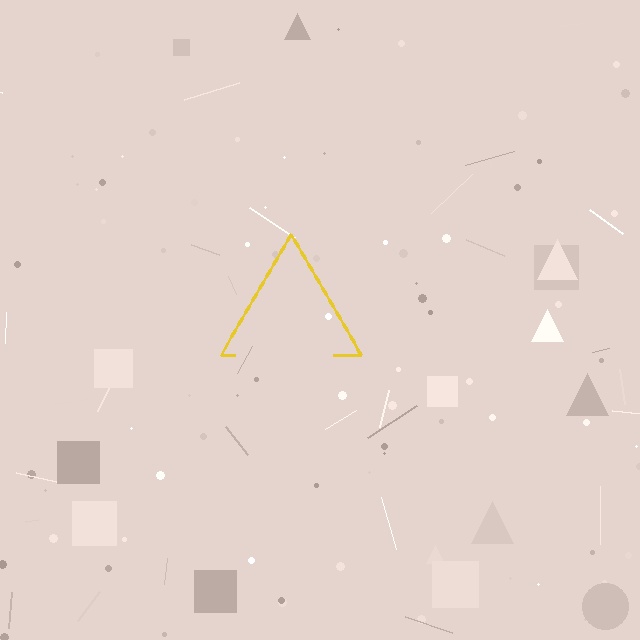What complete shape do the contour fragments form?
The contour fragments form a triangle.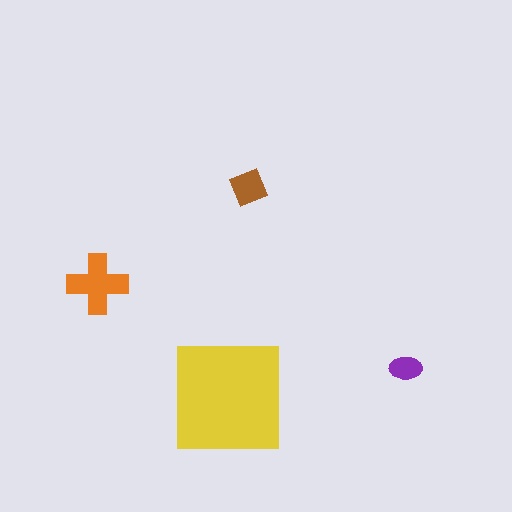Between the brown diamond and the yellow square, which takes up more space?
The yellow square.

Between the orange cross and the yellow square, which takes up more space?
The yellow square.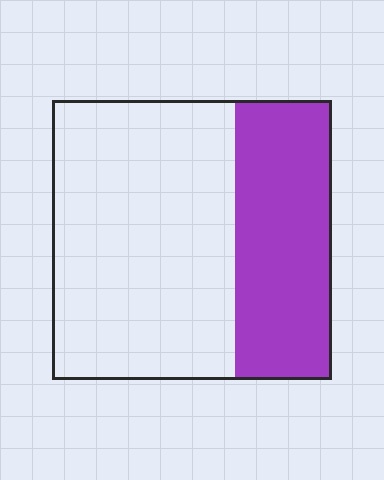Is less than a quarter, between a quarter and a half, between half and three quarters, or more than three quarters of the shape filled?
Between a quarter and a half.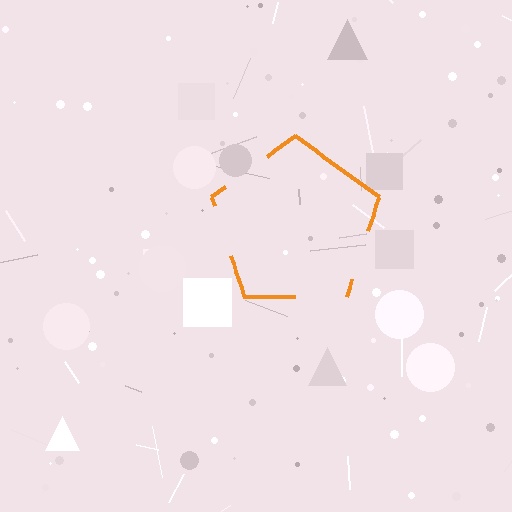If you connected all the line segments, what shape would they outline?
They would outline a pentagon.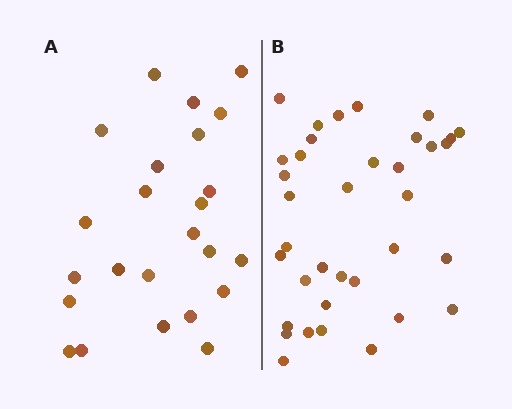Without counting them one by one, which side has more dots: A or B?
Region B (the right region) has more dots.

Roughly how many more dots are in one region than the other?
Region B has roughly 12 or so more dots than region A.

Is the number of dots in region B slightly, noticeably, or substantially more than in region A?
Region B has substantially more. The ratio is roughly 1.5 to 1.